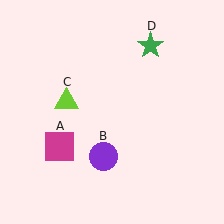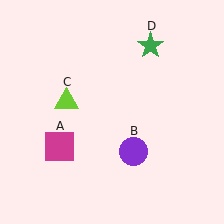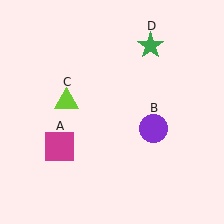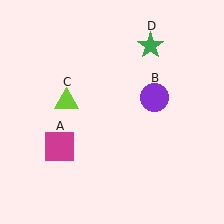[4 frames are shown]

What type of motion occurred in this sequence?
The purple circle (object B) rotated counterclockwise around the center of the scene.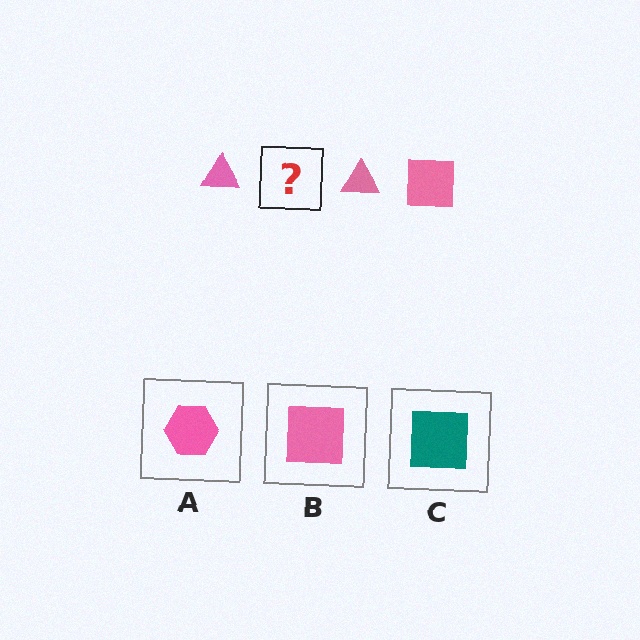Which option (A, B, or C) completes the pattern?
B.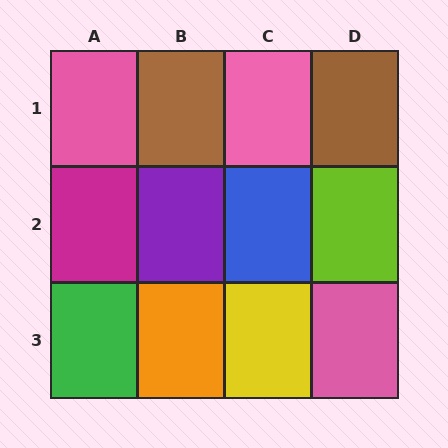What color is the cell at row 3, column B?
Orange.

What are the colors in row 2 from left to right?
Magenta, purple, blue, lime.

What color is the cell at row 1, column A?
Pink.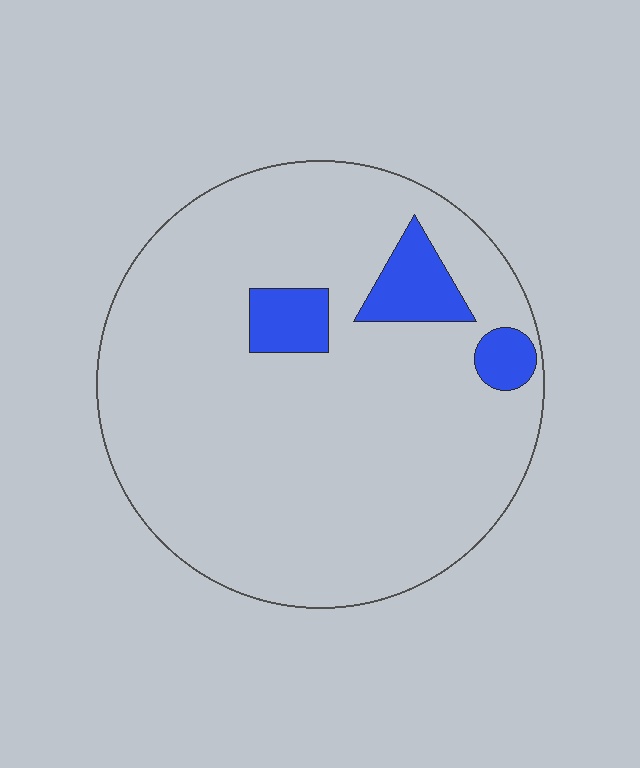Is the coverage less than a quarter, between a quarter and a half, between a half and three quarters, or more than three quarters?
Less than a quarter.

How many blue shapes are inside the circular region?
3.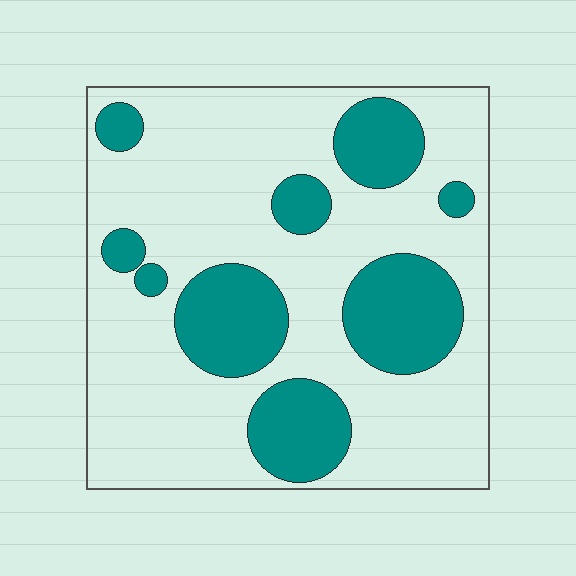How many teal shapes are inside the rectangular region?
9.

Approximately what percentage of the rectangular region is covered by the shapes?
Approximately 30%.